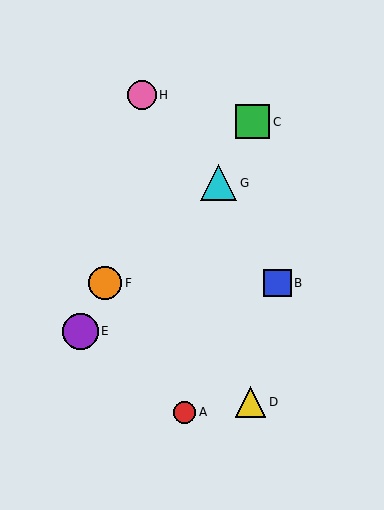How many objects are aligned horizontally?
2 objects (B, F) are aligned horizontally.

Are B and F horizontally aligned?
Yes, both are at y≈283.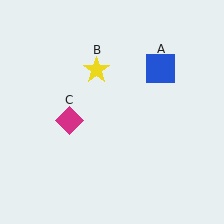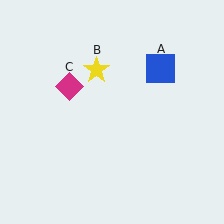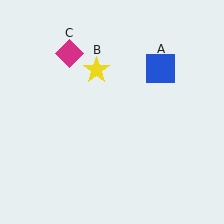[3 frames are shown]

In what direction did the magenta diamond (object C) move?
The magenta diamond (object C) moved up.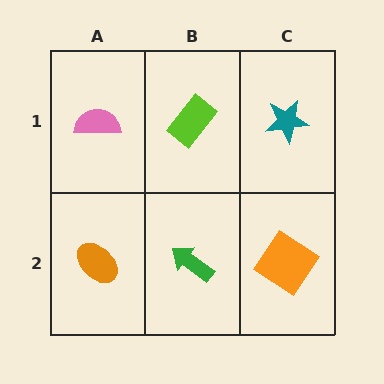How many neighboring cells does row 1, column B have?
3.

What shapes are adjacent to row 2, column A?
A pink semicircle (row 1, column A), a green arrow (row 2, column B).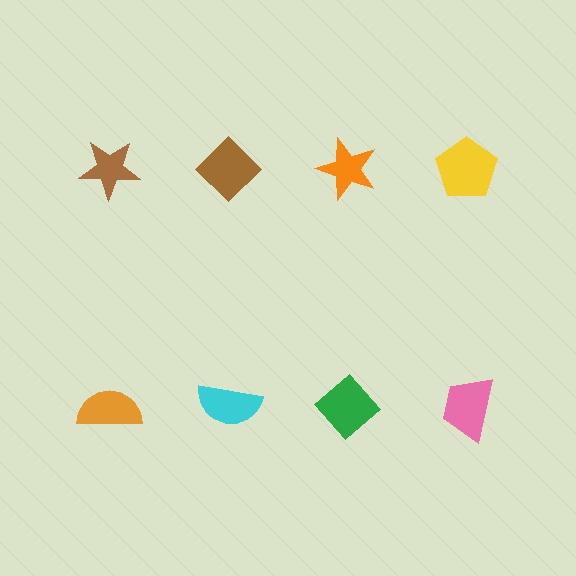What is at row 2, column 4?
A pink trapezoid.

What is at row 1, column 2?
A brown diamond.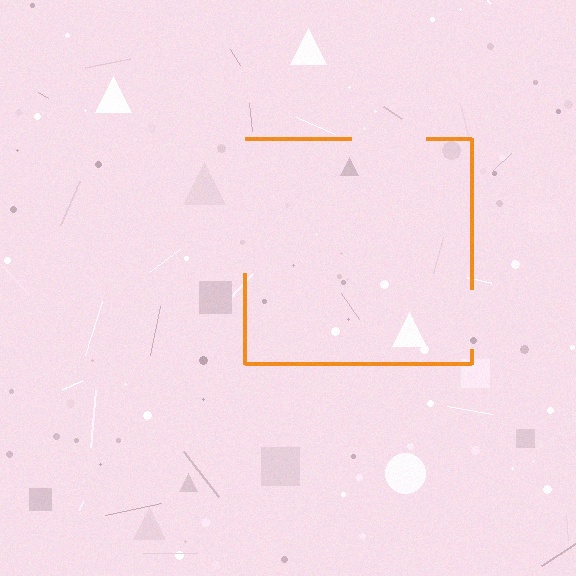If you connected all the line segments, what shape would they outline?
They would outline a square.